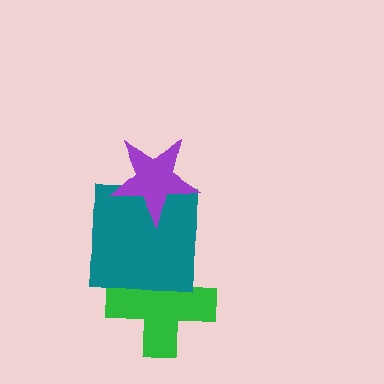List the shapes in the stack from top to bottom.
From top to bottom: the purple star, the teal square, the green cross.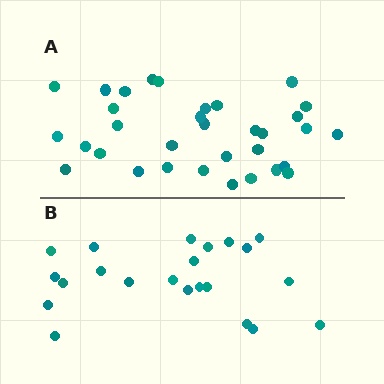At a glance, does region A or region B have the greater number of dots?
Region A (the top region) has more dots.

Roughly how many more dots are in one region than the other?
Region A has roughly 12 or so more dots than region B.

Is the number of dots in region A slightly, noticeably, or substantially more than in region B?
Region A has substantially more. The ratio is roughly 1.5 to 1.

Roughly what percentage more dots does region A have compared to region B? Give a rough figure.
About 50% more.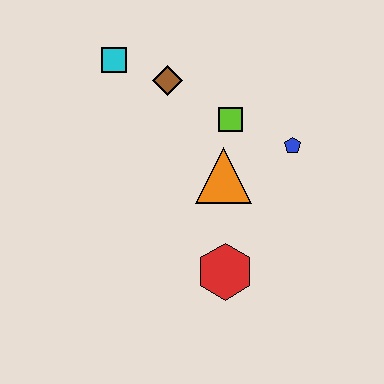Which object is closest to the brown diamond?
The cyan square is closest to the brown diamond.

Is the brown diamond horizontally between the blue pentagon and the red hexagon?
No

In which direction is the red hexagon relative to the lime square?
The red hexagon is below the lime square.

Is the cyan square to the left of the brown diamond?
Yes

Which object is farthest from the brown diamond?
The red hexagon is farthest from the brown diamond.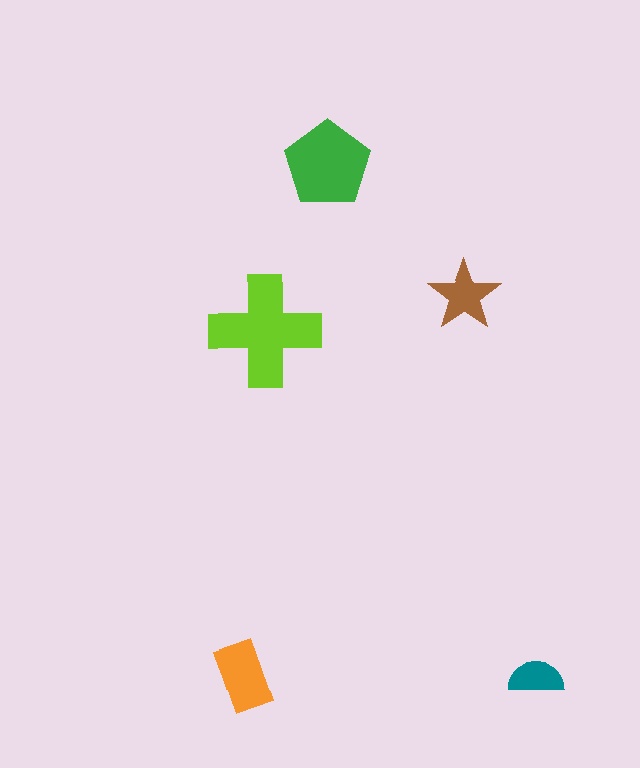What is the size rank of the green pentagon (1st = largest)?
2nd.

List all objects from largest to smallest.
The lime cross, the green pentagon, the orange rectangle, the brown star, the teal semicircle.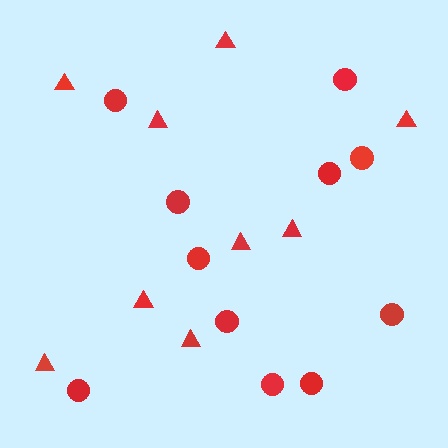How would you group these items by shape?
There are 2 groups: one group of circles (11) and one group of triangles (9).